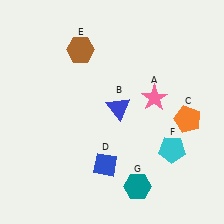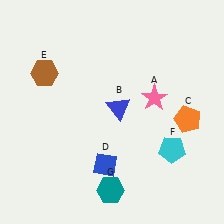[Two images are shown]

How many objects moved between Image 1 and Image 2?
2 objects moved between the two images.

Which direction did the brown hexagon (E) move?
The brown hexagon (E) moved left.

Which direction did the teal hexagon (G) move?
The teal hexagon (G) moved left.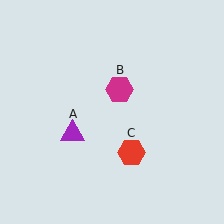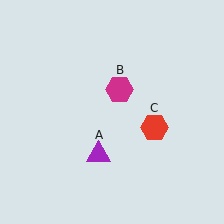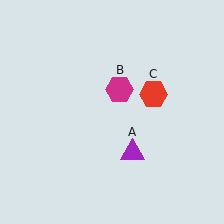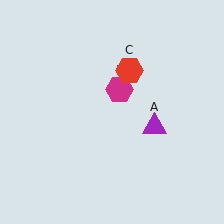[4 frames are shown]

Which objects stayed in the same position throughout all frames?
Magenta hexagon (object B) remained stationary.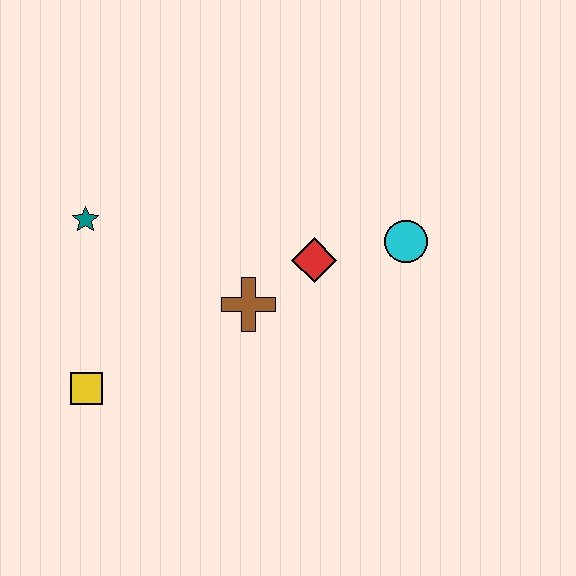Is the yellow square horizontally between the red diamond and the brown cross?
No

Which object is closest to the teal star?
The yellow square is closest to the teal star.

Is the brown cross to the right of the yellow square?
Yes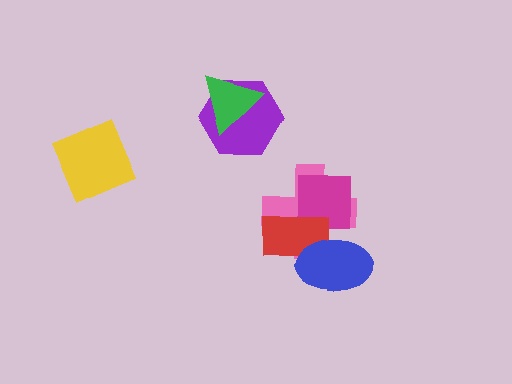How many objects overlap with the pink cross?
3 objects overlap with the pink cross.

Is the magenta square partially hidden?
Yes, it is partially covered by another shape.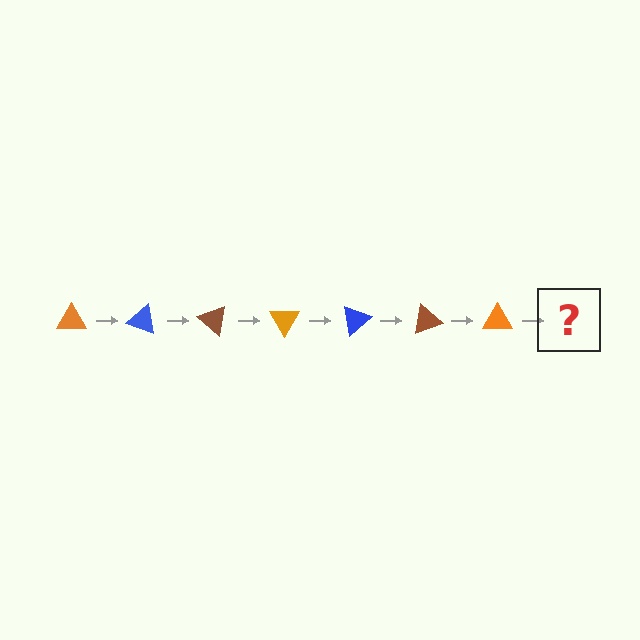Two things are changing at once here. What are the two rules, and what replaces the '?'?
The two rules are that it rotates 20 degrees each step and the color cycles through orange, blue, and brown. The '?' should be a blue triangle, rotated 140 degrees from the start.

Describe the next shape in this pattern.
It should be a blue triangle, rotated 140 degrees from the start.